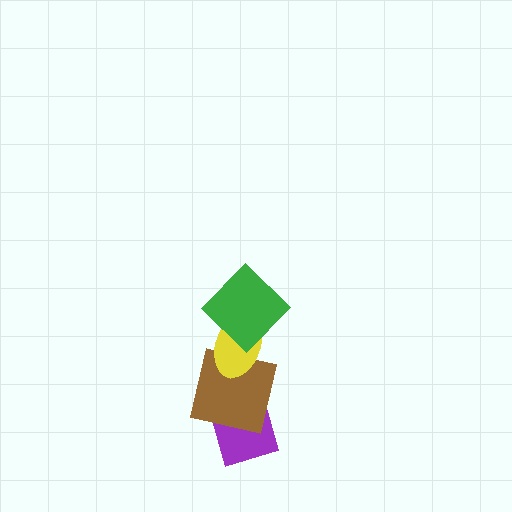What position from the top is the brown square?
The brown square is 3rd from the top.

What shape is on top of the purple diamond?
The brown square is on top of the purple diamond.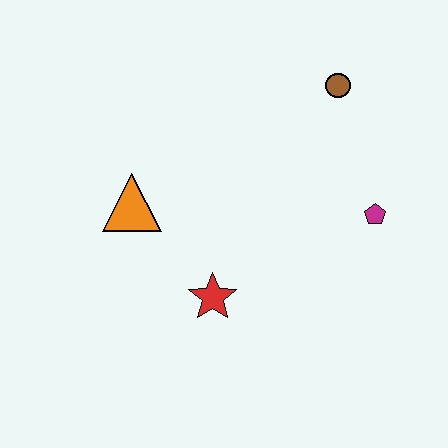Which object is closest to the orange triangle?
The red star is closest to the orange triangle.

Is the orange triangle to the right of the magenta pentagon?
No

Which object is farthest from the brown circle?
The red star is farthest from the brown circle.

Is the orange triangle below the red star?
No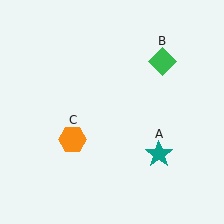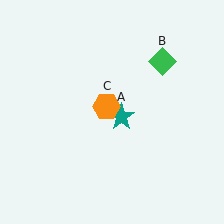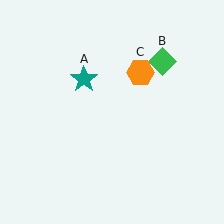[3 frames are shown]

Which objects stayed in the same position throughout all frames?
Green diamond (object B) remained stationary.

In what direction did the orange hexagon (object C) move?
The orange hexagon (object C) moved up and to the right.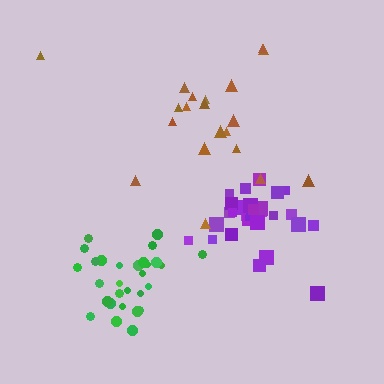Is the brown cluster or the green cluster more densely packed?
Green.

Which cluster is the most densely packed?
Green.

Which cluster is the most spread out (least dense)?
Brown.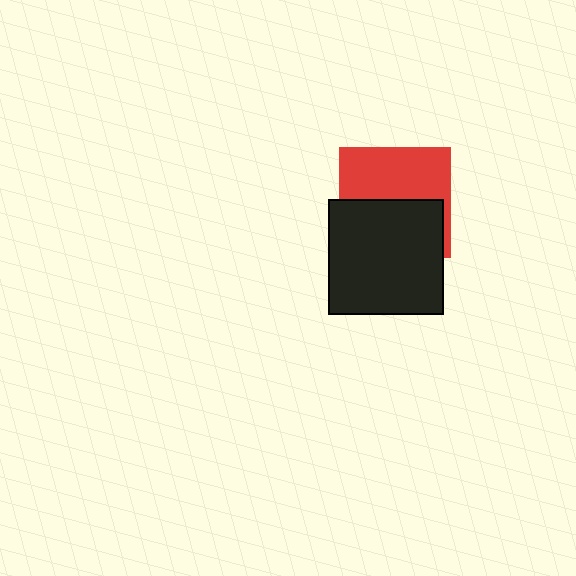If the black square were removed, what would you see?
You would see the complete red square.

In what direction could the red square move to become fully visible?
The red square could move up. That would shift it out from behind the black square entirely.